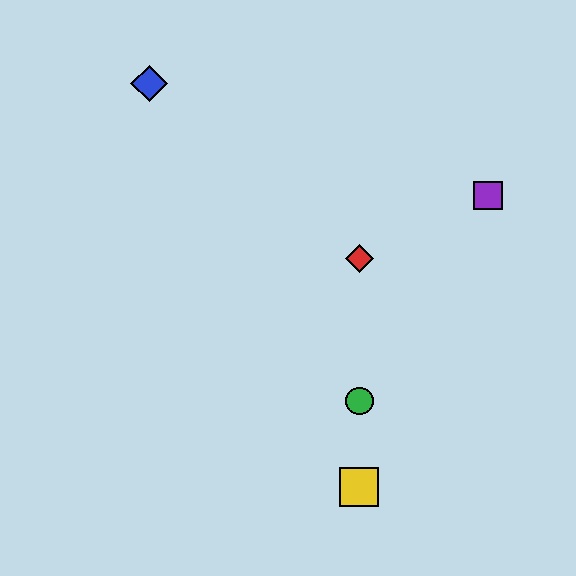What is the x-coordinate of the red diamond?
The red diamond is at x≈359.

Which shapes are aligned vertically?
The red diamond, the green circle, the yellow square are aligned vertically.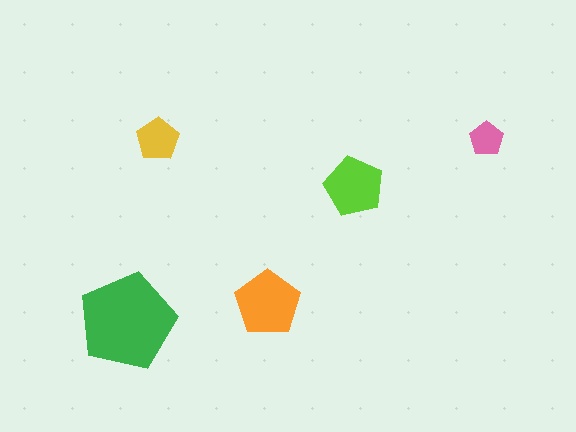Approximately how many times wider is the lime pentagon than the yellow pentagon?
About 1.5 times wider.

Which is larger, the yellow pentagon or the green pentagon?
The green one.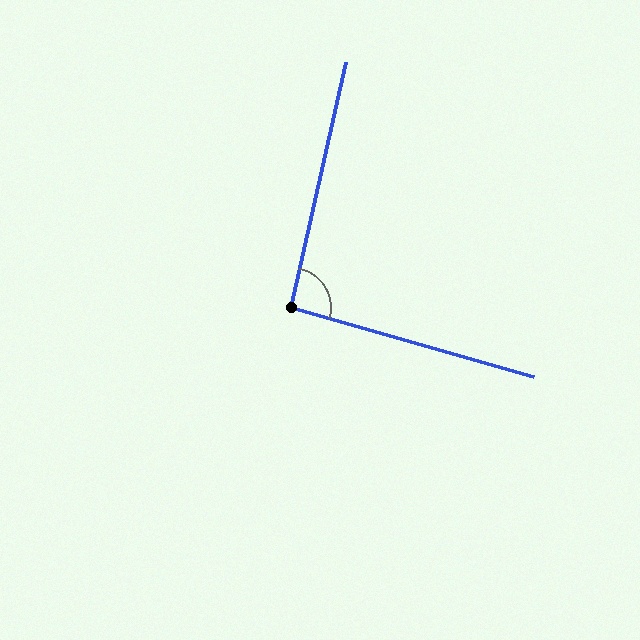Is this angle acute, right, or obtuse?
It is approximately a right angle.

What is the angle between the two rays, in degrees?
Approximately 93 degrees.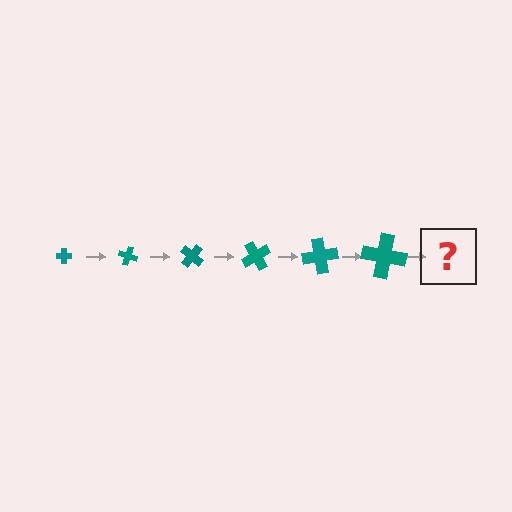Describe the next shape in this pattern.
It should be a cross, larger than the previous one and rotated 120 degrees from the start.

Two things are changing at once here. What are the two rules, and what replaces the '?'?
The two rules are that the cross grows larger each step and it rotates 20 degrees each step. The '?' should be a cross, larger than the previous one and rotated 120 degrees from the start.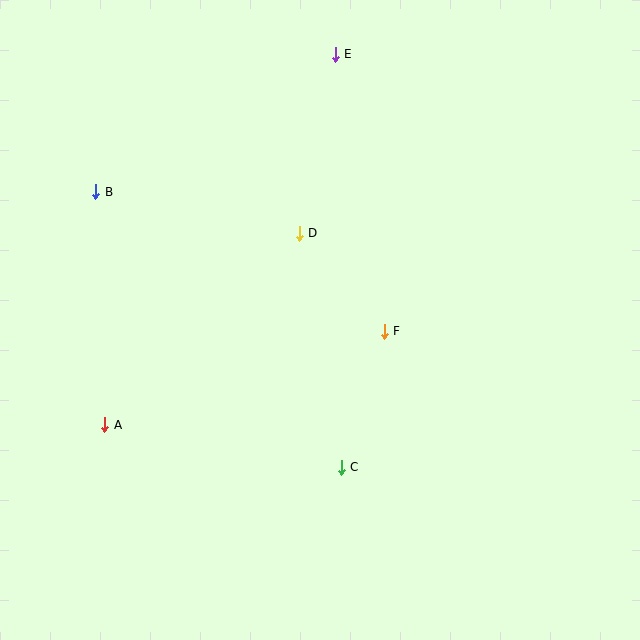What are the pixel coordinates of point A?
Point A is at (105, 425).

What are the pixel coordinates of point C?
Point C is at (341, 467).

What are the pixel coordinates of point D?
Point D is at (299, 233).